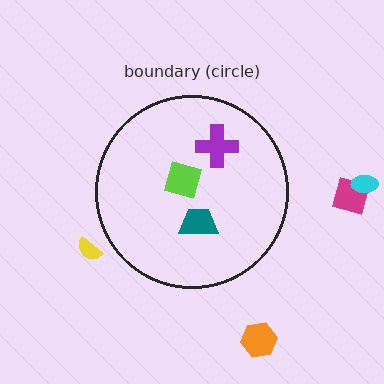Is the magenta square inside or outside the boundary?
Outside.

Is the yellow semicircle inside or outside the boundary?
Outside.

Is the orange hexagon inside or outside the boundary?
Outside.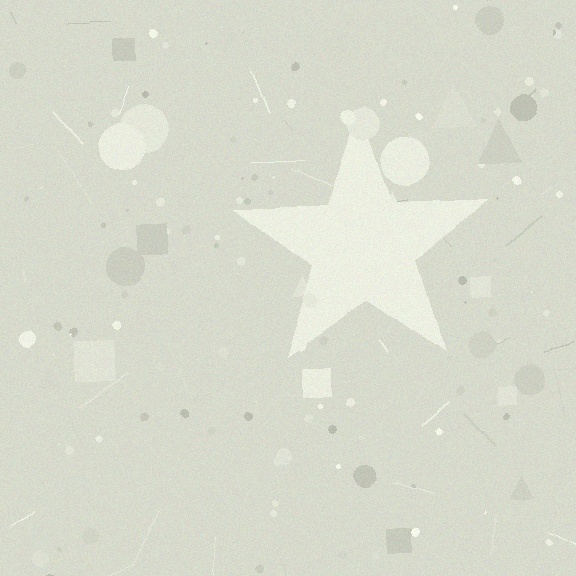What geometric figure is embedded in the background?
A star is embedded in the background.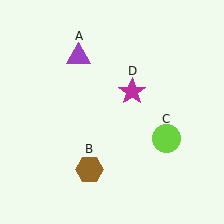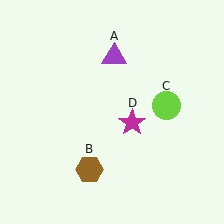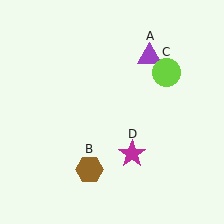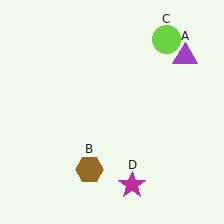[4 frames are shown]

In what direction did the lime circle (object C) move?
The lime circle (object C) moved up.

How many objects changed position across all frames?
3 objects changed position: purple triangle (object A), lime circle (object C), magenta star (object D).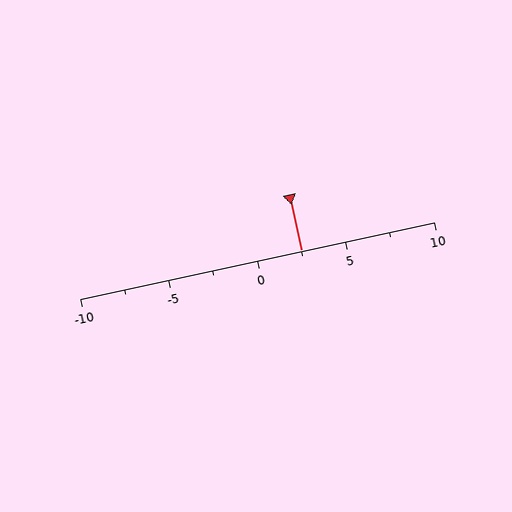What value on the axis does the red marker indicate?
The marker indicates approximately 2.5.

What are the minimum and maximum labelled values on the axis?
The axis runs from -10 to 10.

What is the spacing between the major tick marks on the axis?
The major ticks are spaced 5 apart.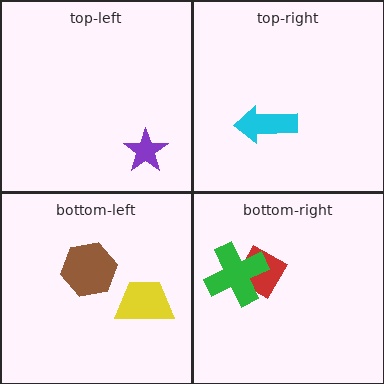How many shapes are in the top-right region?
1.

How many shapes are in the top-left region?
1.